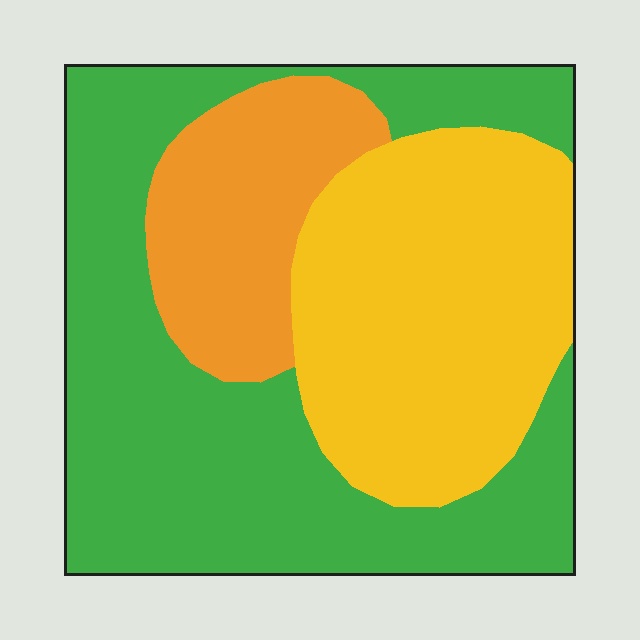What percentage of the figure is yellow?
Yellow takes up between a third and a half of the figure.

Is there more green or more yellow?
Green.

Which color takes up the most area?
Green, at roughly 50%.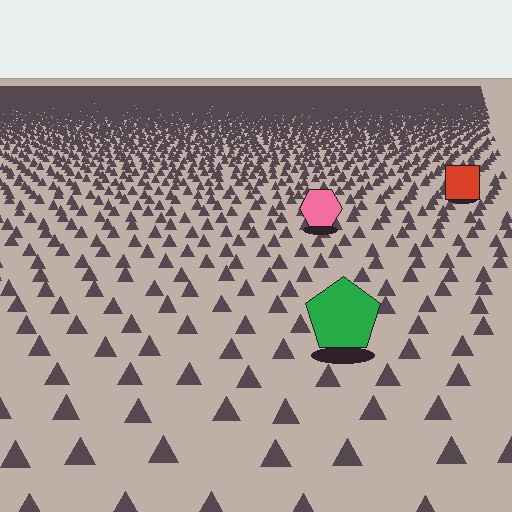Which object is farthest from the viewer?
The red square is farthest from the viewer. It appears smaller and the ground texture around it is denser.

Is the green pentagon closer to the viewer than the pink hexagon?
Yes. The green pentagon is closer — you can tell from the texture gradient: the ground texture is coarser near it.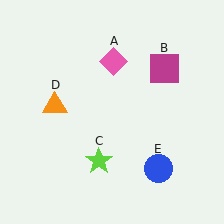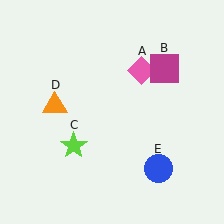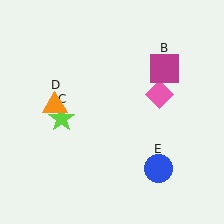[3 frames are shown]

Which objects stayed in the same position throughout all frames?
Magenta square (object B) and orange triangle (object D) and blue circle (object E) remained stationary.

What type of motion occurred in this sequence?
The pink diamond (object A), lime star (object C) rotated clockwise around the center of the scene.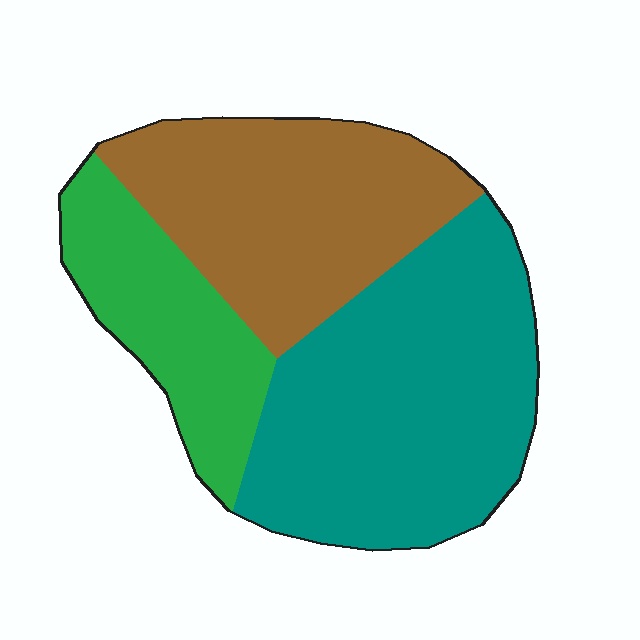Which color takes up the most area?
Teal, at roughly 45%.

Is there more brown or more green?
Brown.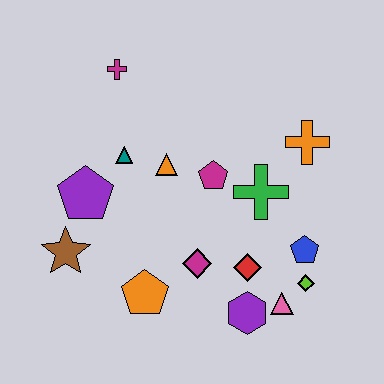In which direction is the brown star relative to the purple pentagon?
The brown star is below the purple pentagon.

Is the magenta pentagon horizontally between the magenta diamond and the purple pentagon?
No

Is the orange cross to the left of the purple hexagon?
No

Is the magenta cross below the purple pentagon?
No